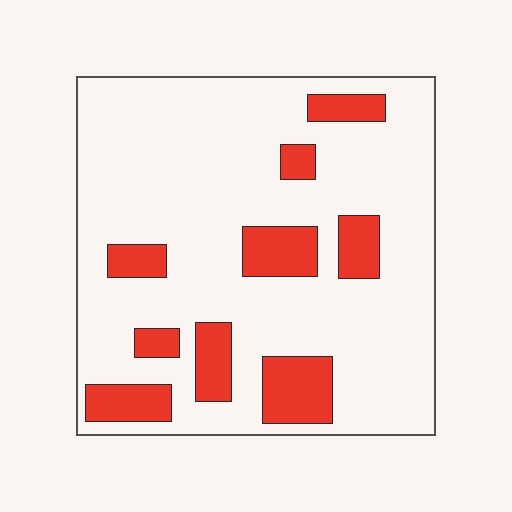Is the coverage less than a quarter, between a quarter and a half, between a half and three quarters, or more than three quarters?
Less than a quarter.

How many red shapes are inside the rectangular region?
9.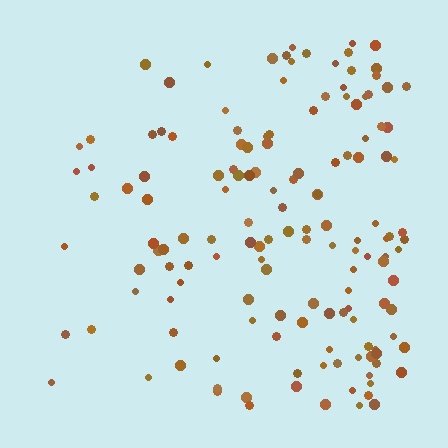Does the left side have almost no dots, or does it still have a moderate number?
Still a moderate number, just noticeably fewer than the right.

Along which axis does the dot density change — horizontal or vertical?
Horizontal.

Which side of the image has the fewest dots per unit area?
The left.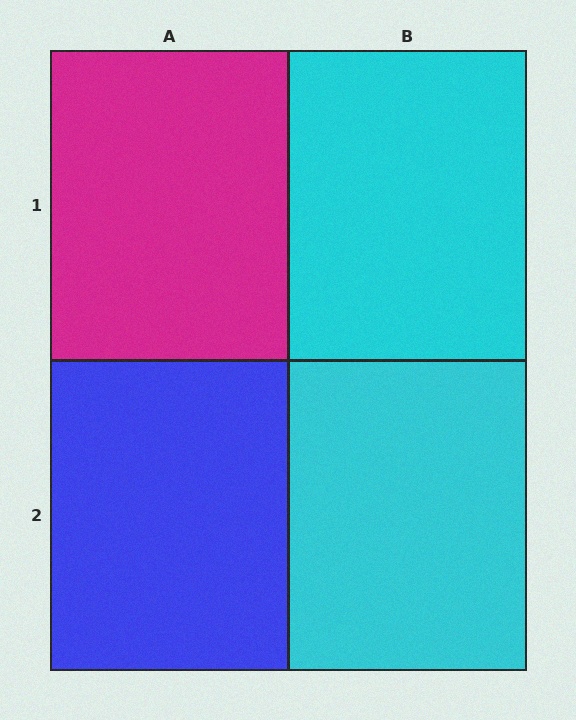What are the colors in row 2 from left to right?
Blue, cyan.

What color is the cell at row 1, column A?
Magenta.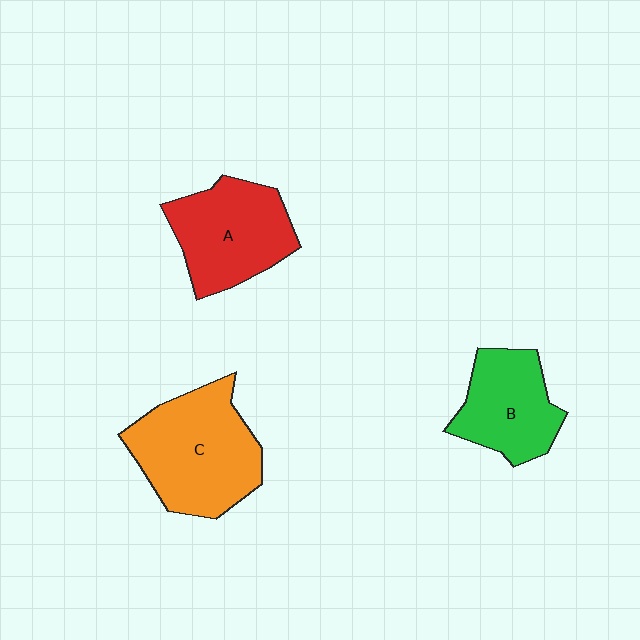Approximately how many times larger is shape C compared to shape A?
Approximately 1.2 times.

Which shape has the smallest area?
Shape B (green).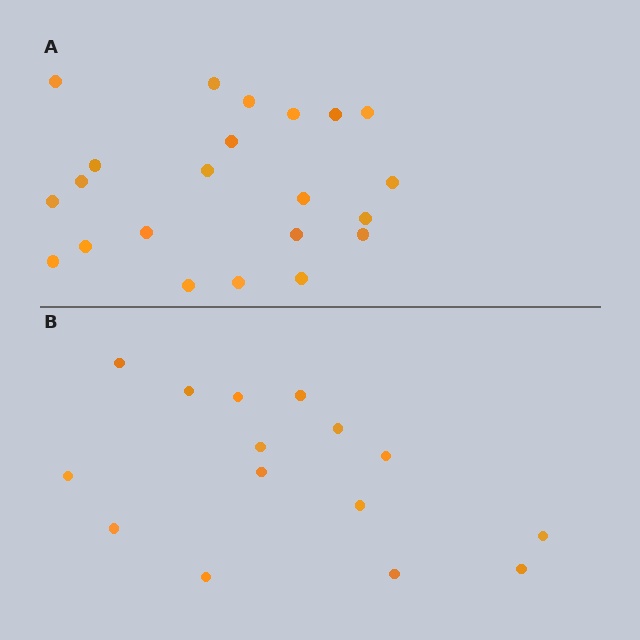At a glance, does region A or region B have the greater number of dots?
Region A (the top region) has more dots.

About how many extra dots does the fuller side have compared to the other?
Region A has roughly 8 or so more dots than region B.